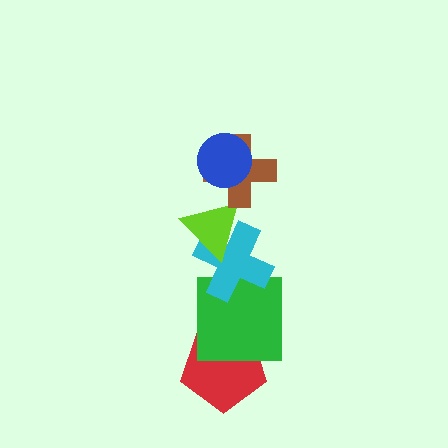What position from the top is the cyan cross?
The cyan cross is 4th from the top.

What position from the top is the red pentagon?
The red pentagon is 6th from the top.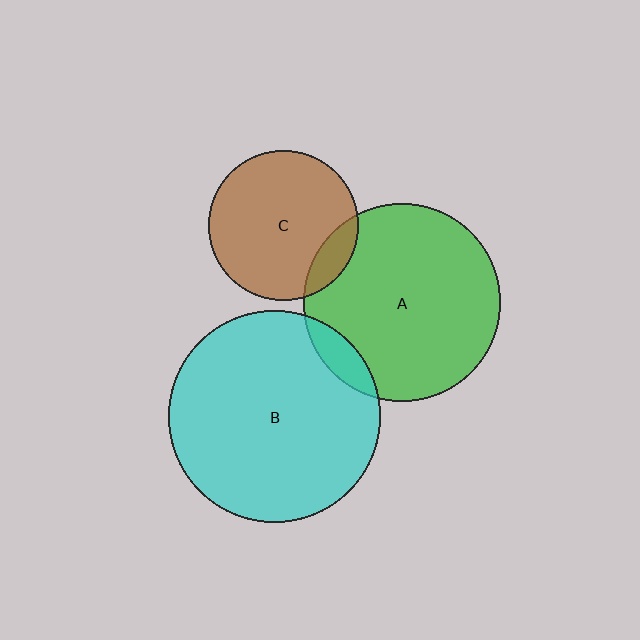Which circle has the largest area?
Circle B (cyan).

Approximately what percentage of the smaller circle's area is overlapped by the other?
Approximately 10%.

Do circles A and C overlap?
Yes.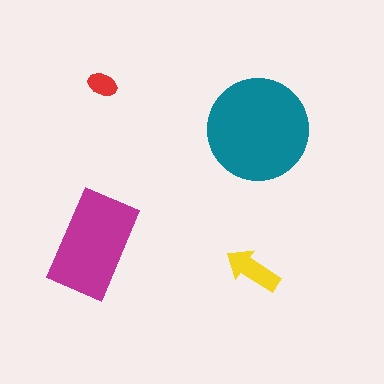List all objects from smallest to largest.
The red ellipse, the yellow arrow, the magenta rectangle, the teal circle.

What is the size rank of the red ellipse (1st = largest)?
4th.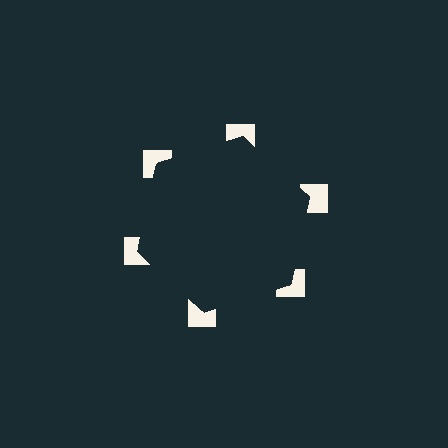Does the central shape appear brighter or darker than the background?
It typically appears slightly darker than the background, even though no actual brightness change is drawn.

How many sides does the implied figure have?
6 sides.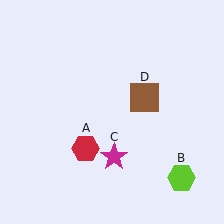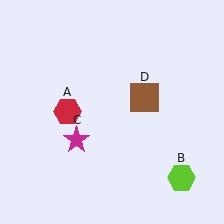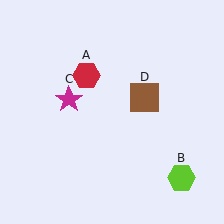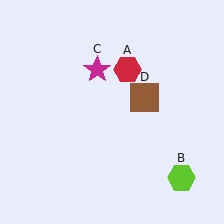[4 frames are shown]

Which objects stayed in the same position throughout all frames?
Lime hexagon (object B) and brown square (object D) remained stationary.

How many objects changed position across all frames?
2 objects changed position: red hexagon (object A), magenta star (object C).